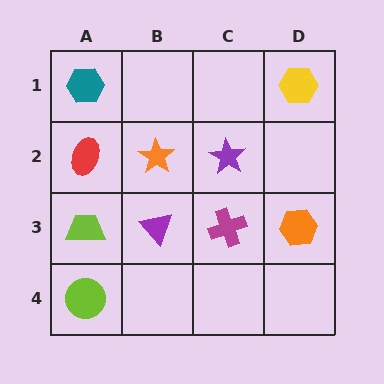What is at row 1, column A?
A teal hexagon.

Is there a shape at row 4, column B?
No, that cell is empty.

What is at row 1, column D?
A yellow hexagon.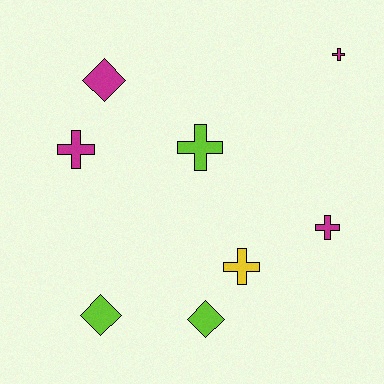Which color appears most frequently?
Magenta, with 4 objects.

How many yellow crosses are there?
There is 1 yellow cross.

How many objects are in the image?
There are 8 objects.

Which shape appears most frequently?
Cross, with 5 objects.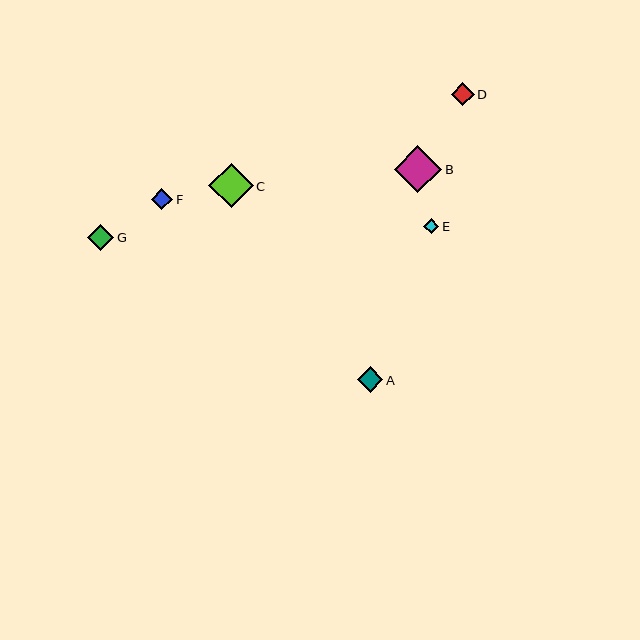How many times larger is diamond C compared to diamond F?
Diamond C is approximately 2.1 times the size of diamond F.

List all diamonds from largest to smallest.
From largest to smallest: B, C, G, A, D, F, E.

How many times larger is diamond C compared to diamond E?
Diamond C is approximately 2.9 times the size of diamond E.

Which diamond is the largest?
Diamond B is the largest with a size of approximately 47 pixels.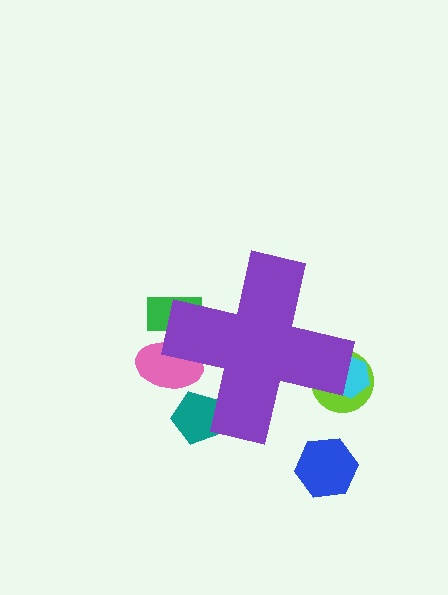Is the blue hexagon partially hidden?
No, the blue hexagon is fully visible.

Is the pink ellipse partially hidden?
Yes, the pink ellipse is partially hidden behind the purple cross.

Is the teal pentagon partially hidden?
Yes, the teal pentagon is partially hidden behind the purple cross.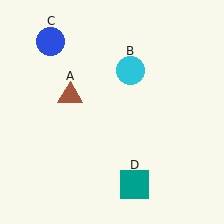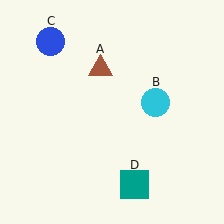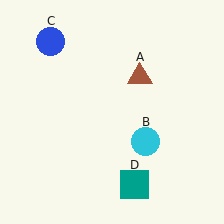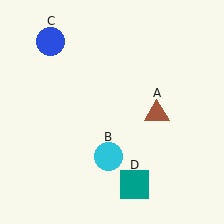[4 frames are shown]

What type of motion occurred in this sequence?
The brown triangle (object A), cyan circle (object B) rotated clockwise around the center of the scene.